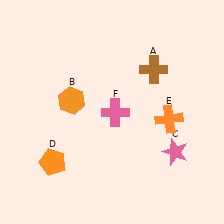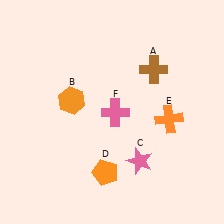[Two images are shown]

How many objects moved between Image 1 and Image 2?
2 objects moved between the two images.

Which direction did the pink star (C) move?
The pink star (C) moved left.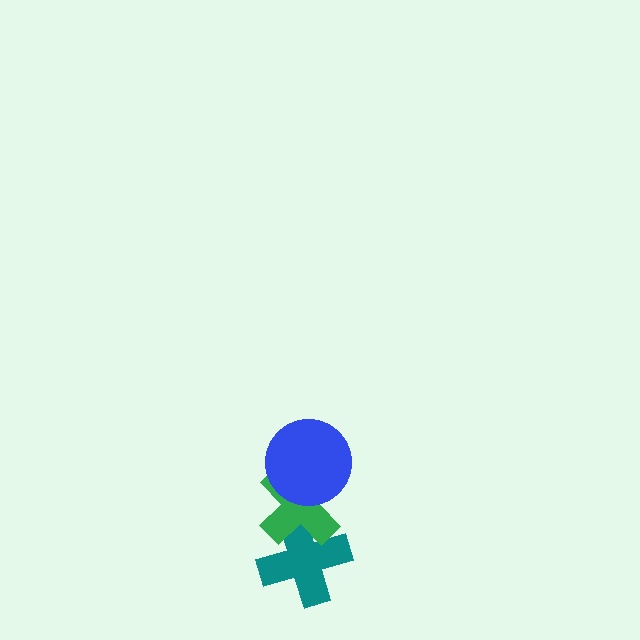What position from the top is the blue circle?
The blue circle is 1st from the top.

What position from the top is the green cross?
The green cross is 2nd from the top.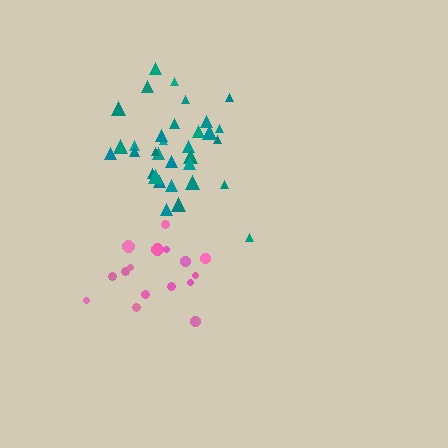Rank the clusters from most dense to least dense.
pink, teal.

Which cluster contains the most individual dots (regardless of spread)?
Teal (33).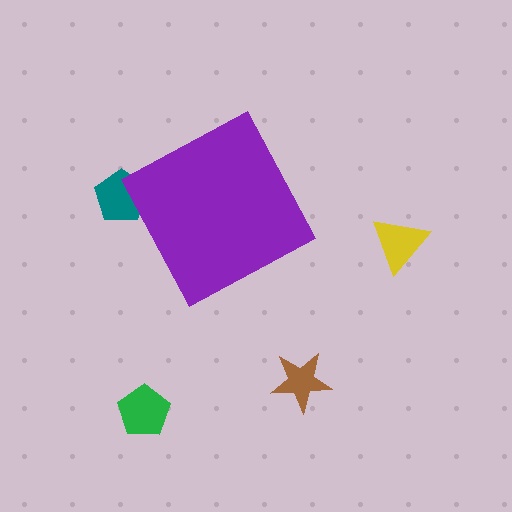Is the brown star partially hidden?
No, the brown star is fully visible.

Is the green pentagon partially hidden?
No, the green pentagon is fully visible.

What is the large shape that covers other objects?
A purple diamond.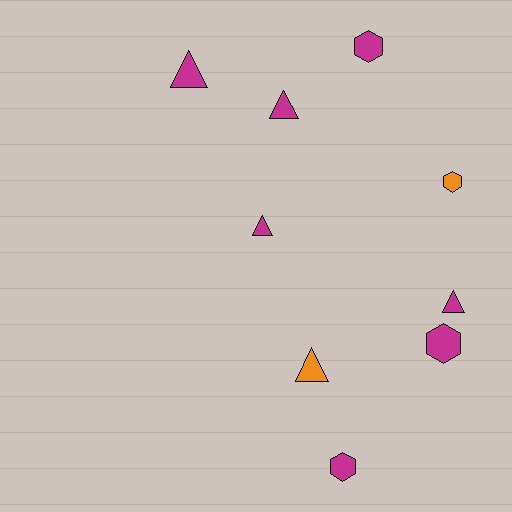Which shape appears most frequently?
Triangle, with 5 objects.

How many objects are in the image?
There are 9 objects.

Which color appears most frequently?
Magenta, with 7 objects.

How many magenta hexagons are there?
There are 3 magenta hexagons.